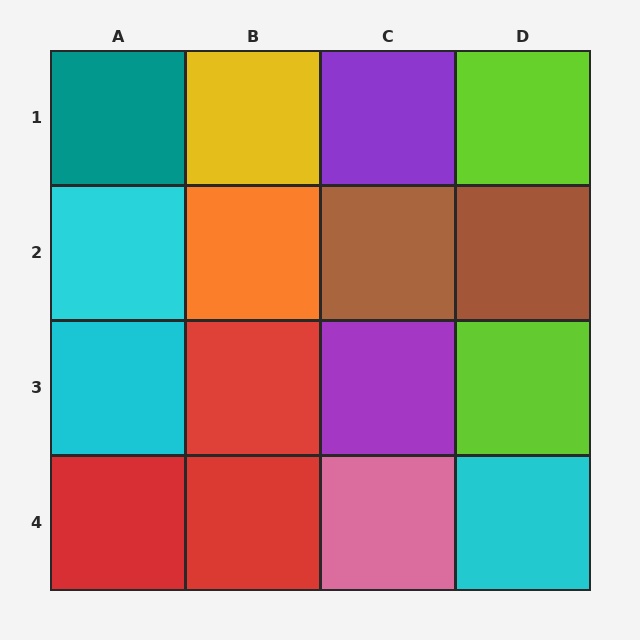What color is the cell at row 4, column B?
Red.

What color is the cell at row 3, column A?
Cyan.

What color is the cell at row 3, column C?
Purple.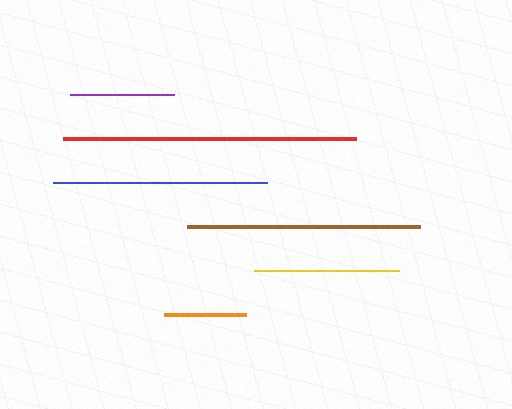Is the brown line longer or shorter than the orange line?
The brown line is longer than the orange line.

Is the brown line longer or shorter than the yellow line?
The brown line is longer than the yellow line.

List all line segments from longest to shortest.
From longest to shortest: red, brown, blue, yellow, purple, orange.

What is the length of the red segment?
The red segment is approximately 292 pixels long.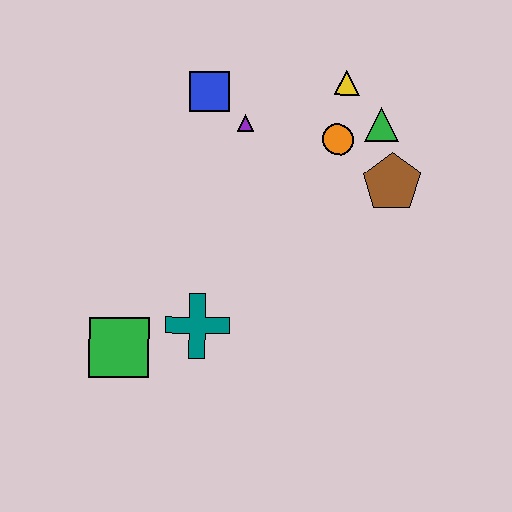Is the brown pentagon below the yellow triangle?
Yes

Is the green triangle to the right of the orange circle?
Yes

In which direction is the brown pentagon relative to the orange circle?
The brown pentagon is to the right of the orange circle.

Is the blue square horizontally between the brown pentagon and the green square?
Yes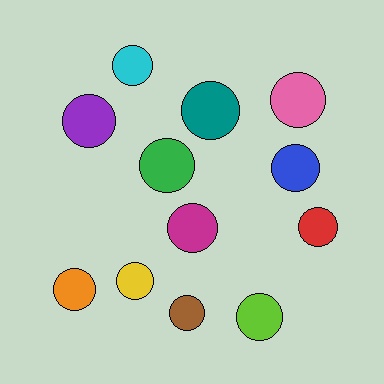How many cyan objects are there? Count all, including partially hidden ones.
There is 1 cyan object.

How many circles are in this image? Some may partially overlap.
There are 12 circles.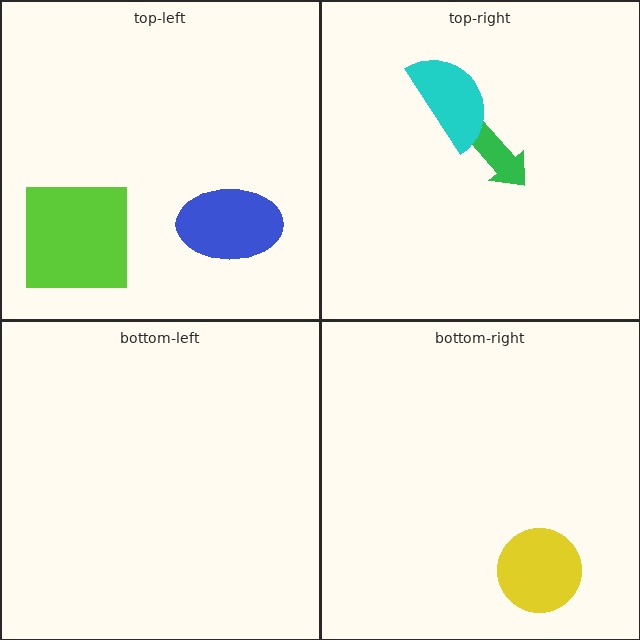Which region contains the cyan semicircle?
The top-right region.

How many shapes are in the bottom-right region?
1.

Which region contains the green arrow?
The top-right region.